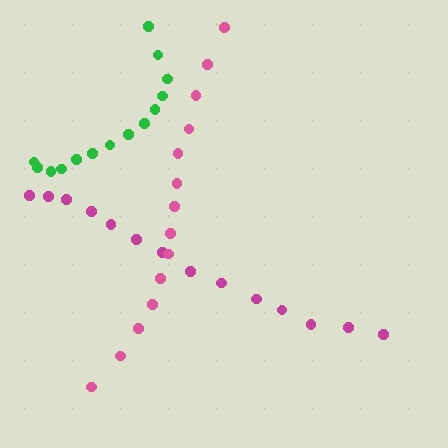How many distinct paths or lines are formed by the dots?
There are 3 distinct paths.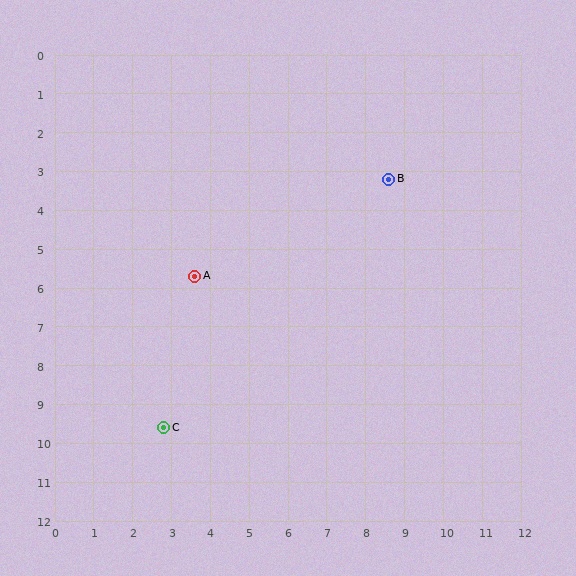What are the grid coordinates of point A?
Point A is at approximately (3.6, 5.7).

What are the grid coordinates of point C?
Point C is at approximately (2.8, 9.6).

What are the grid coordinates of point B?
Point B is at approximately (8.6, 3.2).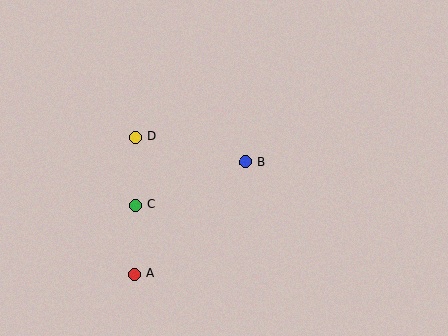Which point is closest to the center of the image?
Point B at (245, 162) is closest to the center.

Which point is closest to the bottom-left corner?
Point A is closest to the bottom-left corner.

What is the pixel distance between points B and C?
The distance between B and C is 118 pixels.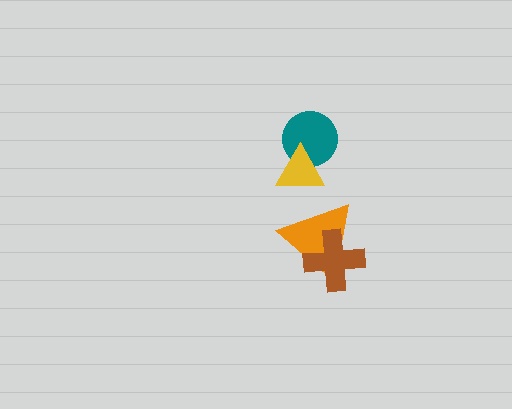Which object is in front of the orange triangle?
The brown cross is in front of the orange triangle.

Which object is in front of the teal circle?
The yellow triangle is in front of the teal circle.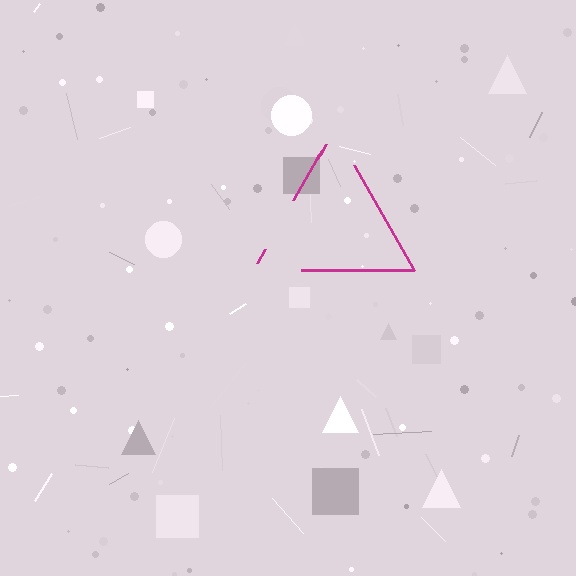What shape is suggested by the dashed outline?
The dashed outline suggests a triangle.